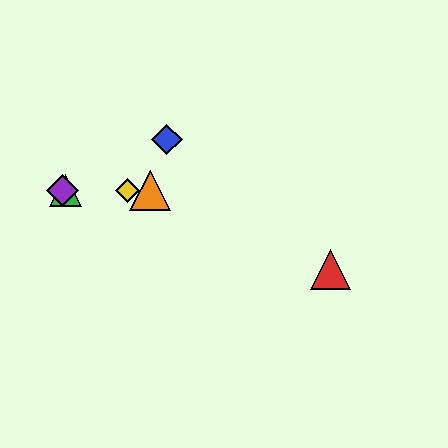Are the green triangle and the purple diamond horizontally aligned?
Yes, both are at y≈190.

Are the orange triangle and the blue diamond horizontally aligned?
No, the orange triangle is at y≈190 and the blue diamond is at y≈139.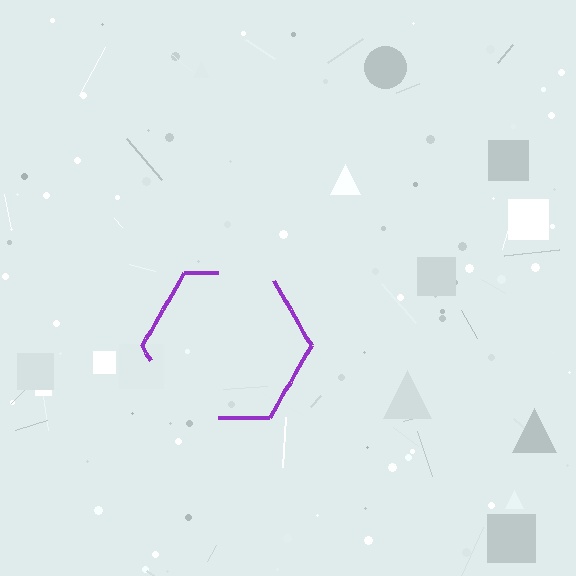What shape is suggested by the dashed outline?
The dashed outline suggests a hexagon.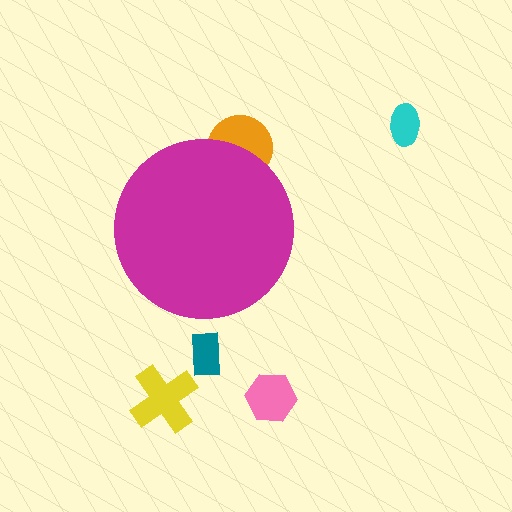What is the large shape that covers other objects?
A magenta circle.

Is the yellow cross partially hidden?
No, the yellow cross is fully visible.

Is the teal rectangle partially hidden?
No, the teal rectangle is fully visible.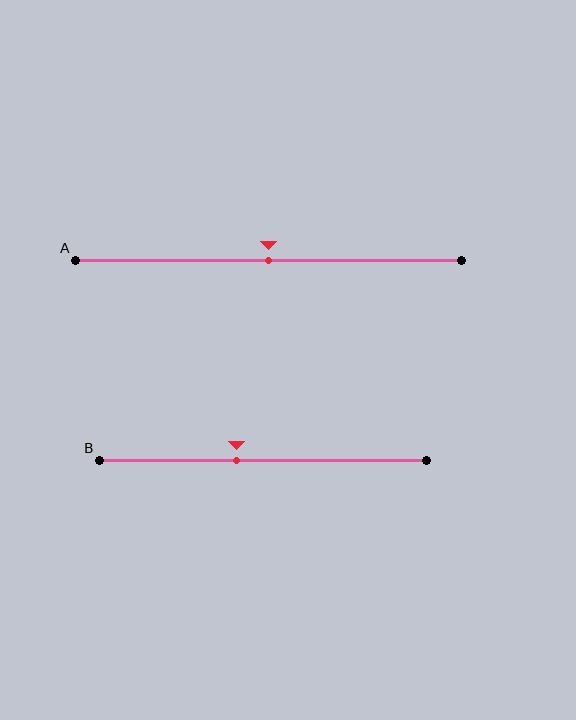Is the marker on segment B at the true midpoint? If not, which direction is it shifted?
No, the marker on segment B is shifted to the left by about 8% of the segment length.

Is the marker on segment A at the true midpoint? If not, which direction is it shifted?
Yes, the marker on segment A is at the true midpoint.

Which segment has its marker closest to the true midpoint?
Segment A has its marker closest to the true midpoint.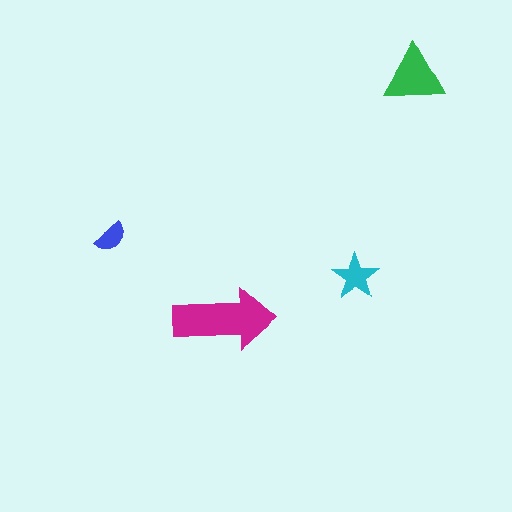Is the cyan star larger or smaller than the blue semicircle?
Larger.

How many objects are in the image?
There are 4 objects in the image.